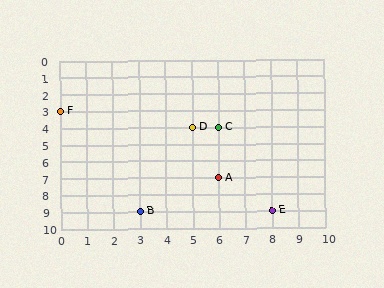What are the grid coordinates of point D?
Point D is at grid coordinates (5, 4).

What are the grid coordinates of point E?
Point E is at grid coordinates (8, 9).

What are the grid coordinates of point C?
Point C is at grid coordinates (6, 4).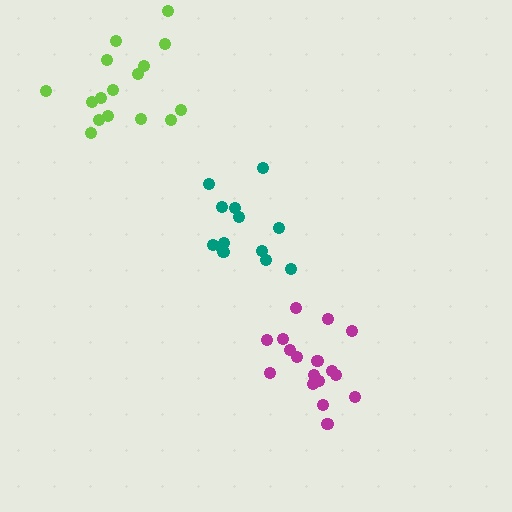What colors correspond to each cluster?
The clusters are colored: lime, magenta, teal.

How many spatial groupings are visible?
There are 3 spatial groupings.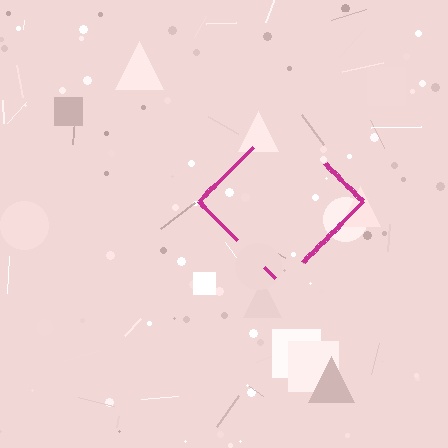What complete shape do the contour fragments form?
The contour fragments form a diamond.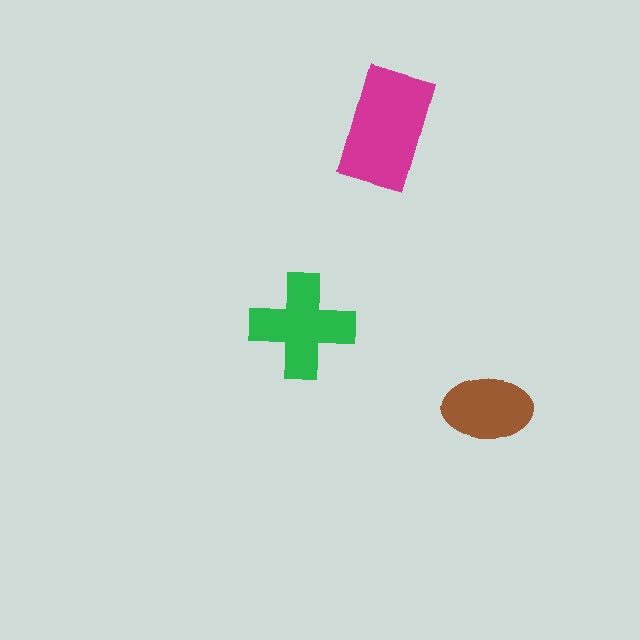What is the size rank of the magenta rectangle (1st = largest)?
1st.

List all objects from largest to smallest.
The magenta rectangle, the green cross, the brown ellipse.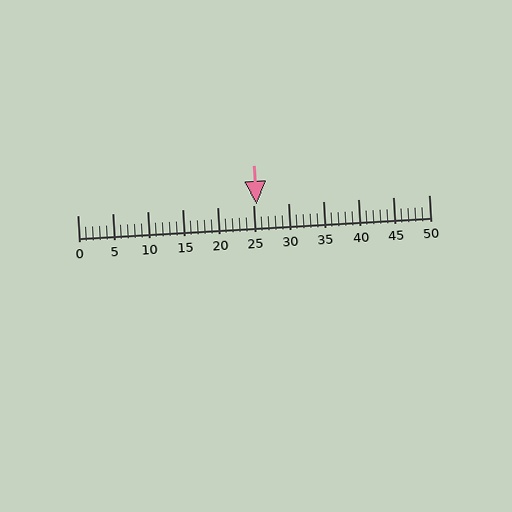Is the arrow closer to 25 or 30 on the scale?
The arrow is closer to 25.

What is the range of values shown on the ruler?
The ruler shows values from 0 to 50.